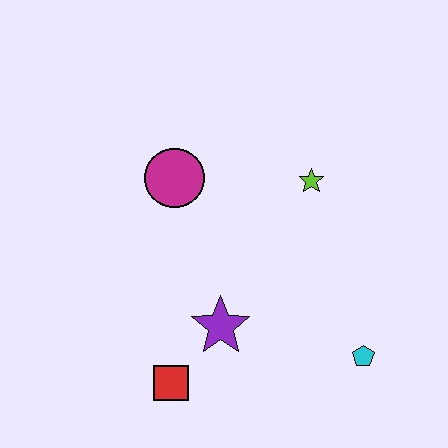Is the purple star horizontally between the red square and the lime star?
Yes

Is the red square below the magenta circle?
Yes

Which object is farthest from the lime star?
The red square is farthest from the lime star.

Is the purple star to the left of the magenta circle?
No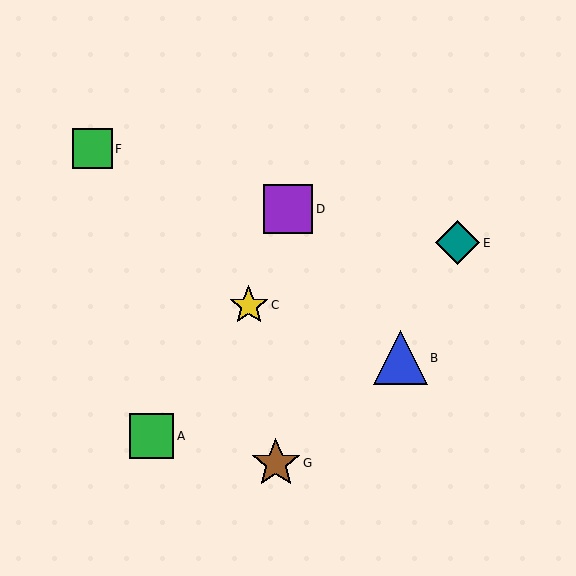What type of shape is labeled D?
Shape D is a purple square.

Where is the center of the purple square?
The center of the purple square is at (288, 209).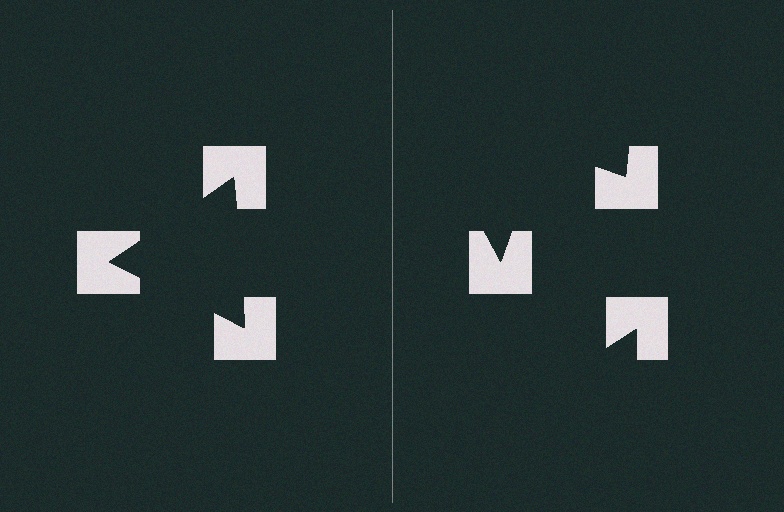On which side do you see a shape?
An illusory triangle appears on the left side. On the right side the wedge cuts are rotated, so no coherent shape forms.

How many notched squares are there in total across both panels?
6 — 3 on each side.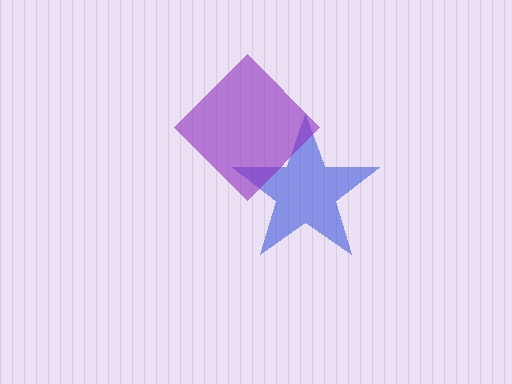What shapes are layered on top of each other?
The layered shapes are: a blue star, a purple diamond.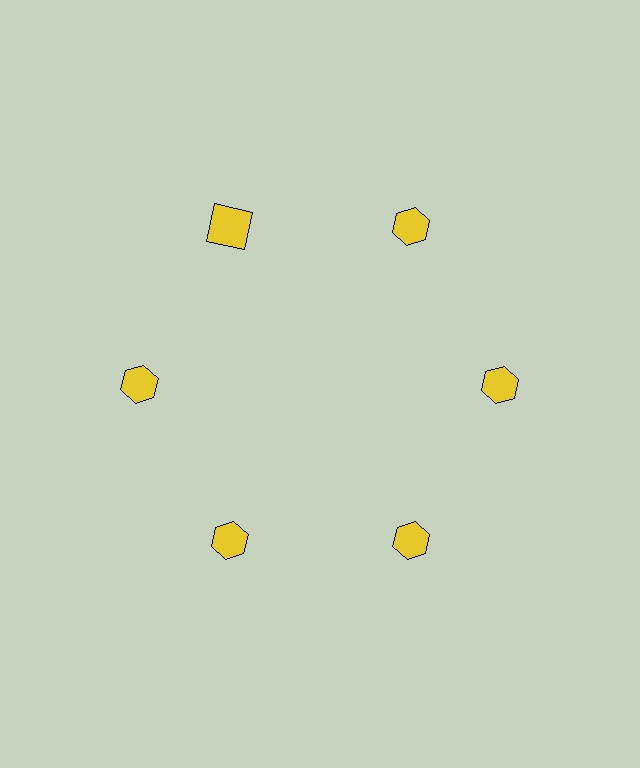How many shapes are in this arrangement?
There are 6 shapes arranged in a ring pattern.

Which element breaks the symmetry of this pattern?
The yellow square at roughly the 11 o'clock position breaks the symmetry. All other shapes are yellow hexagons.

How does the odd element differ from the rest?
It has a different shape: square instead of hexagon.